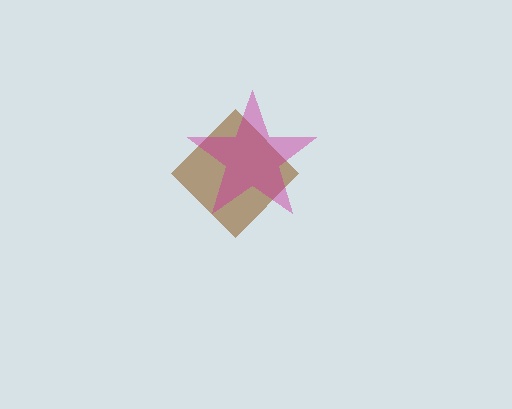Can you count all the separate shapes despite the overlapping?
Yes, there are 2 separate shapes.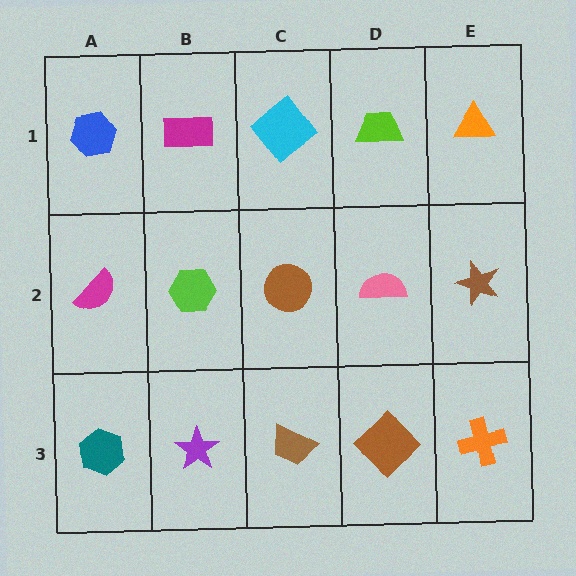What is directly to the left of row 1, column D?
A cyan diamond.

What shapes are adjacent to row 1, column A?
A magenta semicircle (row 2, column A), a magenta rectangle (row 1, column B).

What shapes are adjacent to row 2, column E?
An orange triangle (row 1, column E), an orange cross (row 3, column E), a pink semicircle (row 2, column D).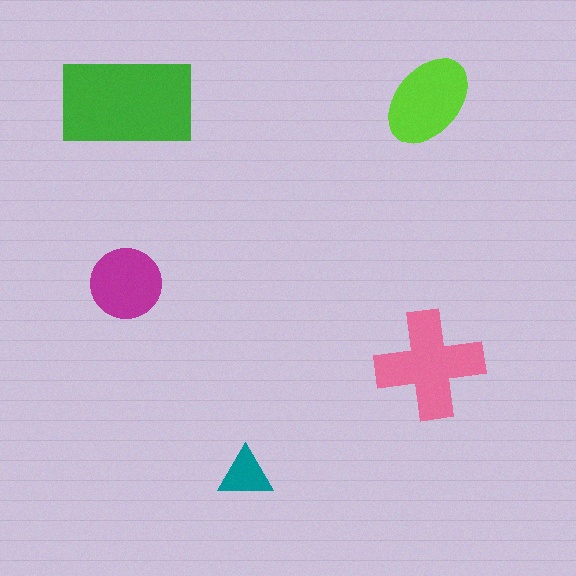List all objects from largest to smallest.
The green rectangle, the pink cross, the lime ellipse, the magenta circle, the teal triangle.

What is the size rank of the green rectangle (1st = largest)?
1st.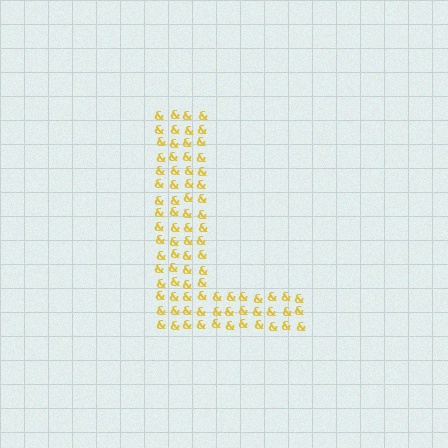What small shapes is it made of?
It is made of small ampersands.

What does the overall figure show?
The overall figure shows the letter L.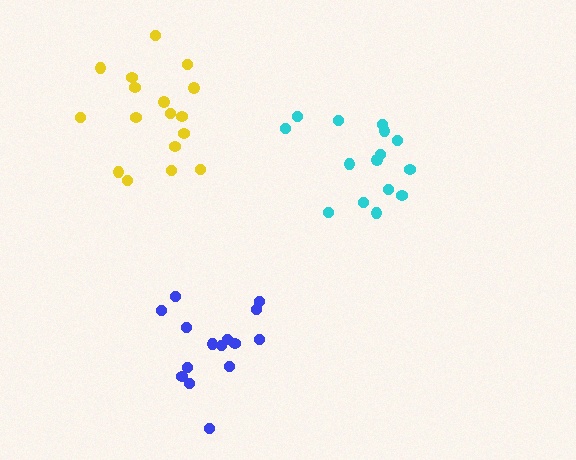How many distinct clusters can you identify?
There are 3 distinct clusters.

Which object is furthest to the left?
The yellow cluster is leftmost.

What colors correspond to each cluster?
The clusters are colored: cyan, yellow, blue.